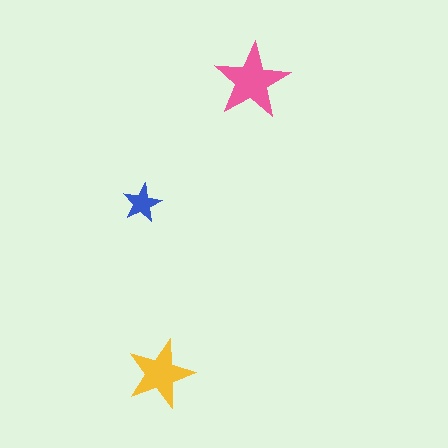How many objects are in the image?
There are 3 objects in the image.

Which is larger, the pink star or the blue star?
The pink one.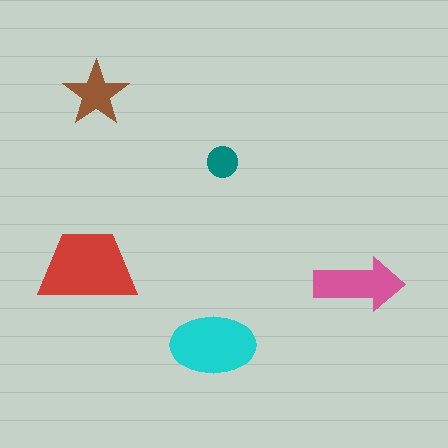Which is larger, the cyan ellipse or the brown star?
The cyan ellipse.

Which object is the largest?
The red trapezoid.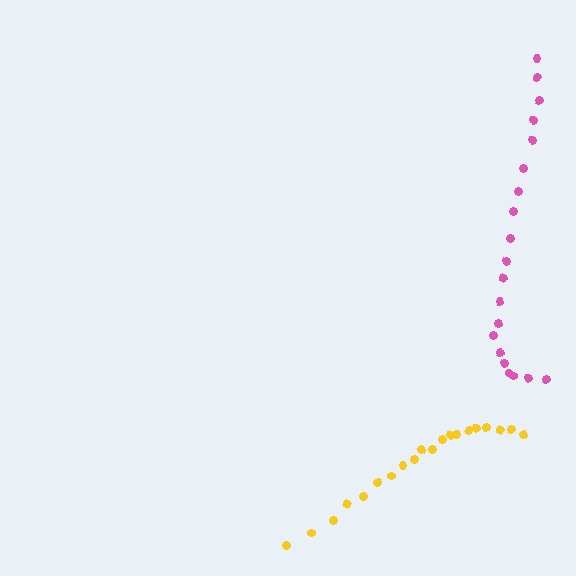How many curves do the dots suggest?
There are 2 distinct paths.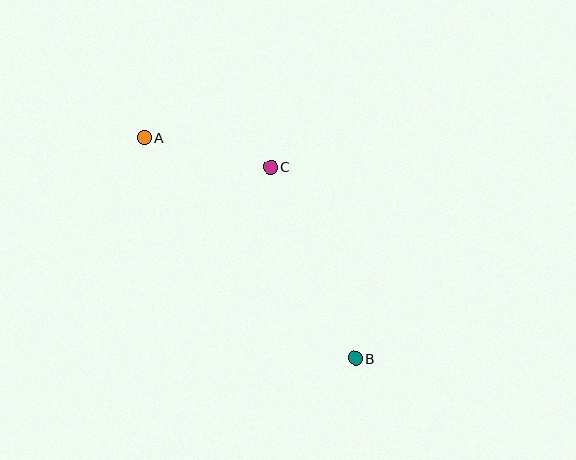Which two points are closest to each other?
Points A and C are closest to each other.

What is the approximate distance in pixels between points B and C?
The distance between B and C is approximately 209 pixels.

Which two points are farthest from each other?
Points A and B are farthest from each other.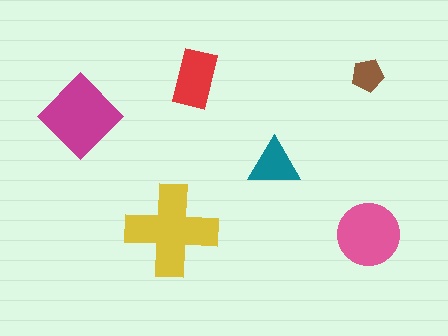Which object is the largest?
The yellow cross.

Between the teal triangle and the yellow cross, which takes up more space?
The yellow cross.